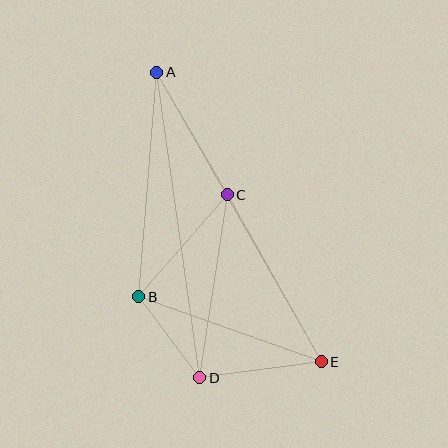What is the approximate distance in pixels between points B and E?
The distance between B and E is approximately 194 pixels.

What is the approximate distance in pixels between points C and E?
The distance between C and E is approximately 192 pixels.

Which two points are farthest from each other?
Points A and E are farthest from each other.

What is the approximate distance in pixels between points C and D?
The distance between C and D is approximately 185 pixels.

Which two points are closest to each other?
Points B and D are closest to each other.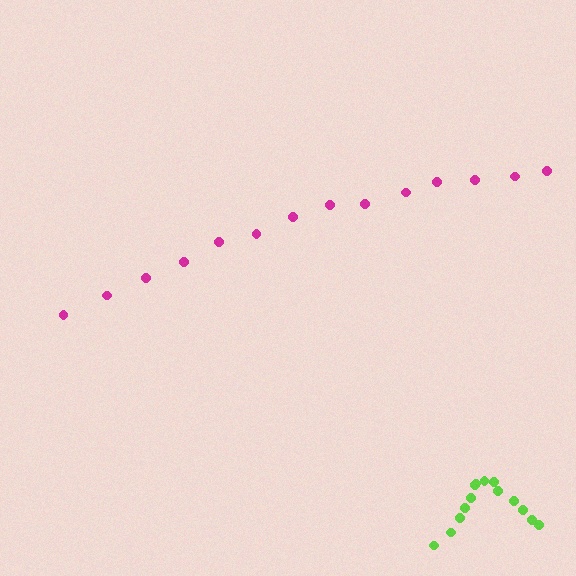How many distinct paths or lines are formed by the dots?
There are 2 distinct paths.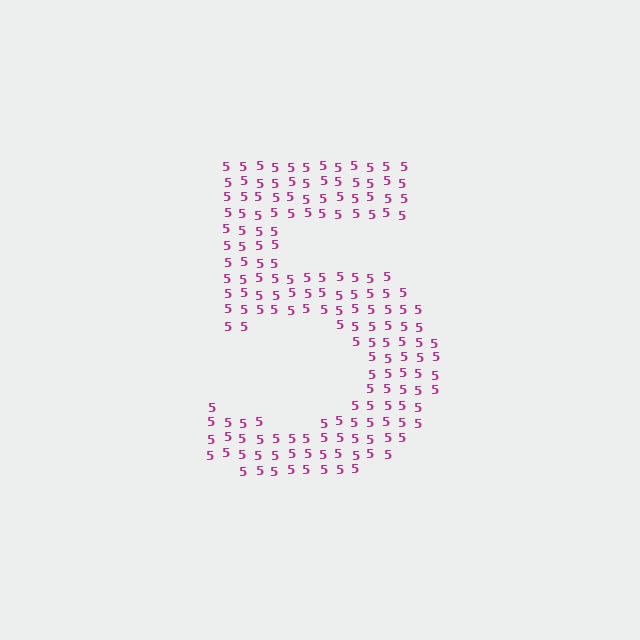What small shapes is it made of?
It is made of small digit 5's.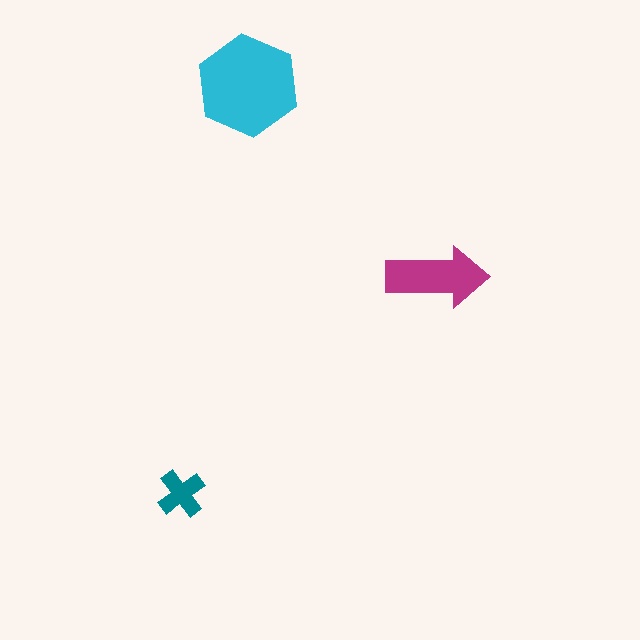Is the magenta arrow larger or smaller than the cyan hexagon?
Smaller.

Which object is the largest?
The cyan hexagon.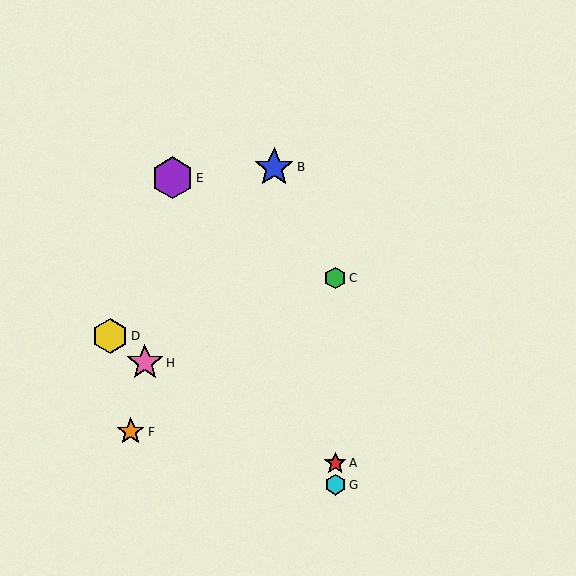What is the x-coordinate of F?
Object F is at x≈131.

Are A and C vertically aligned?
Yes, both are at x≈335.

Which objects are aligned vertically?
Objects A, C, G are aligned vertically.